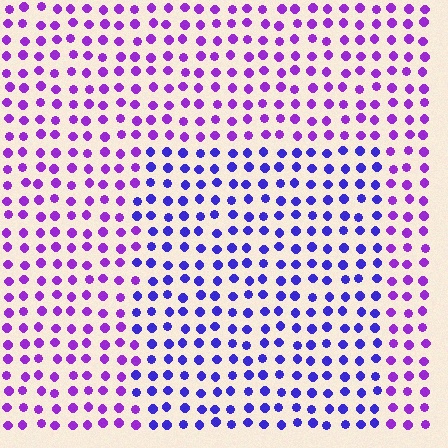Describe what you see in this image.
The image is filled with small purple elements in a uniform arrangement. A rectangle-shaped region is visible where the elements are tinted to a slightly different hue, forming a subtle color boundary.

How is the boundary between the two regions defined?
The boundary is defined purely by a slight shift in hue (about 35 degrees). Spacing, size, and orientation are identical on both sides.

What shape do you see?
I see a rectangle.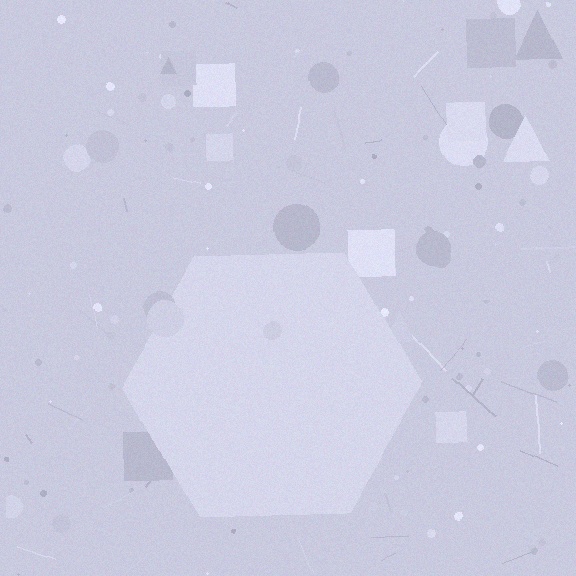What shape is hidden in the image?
A hexagon is hidden in the image.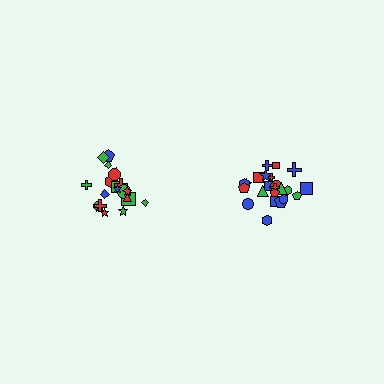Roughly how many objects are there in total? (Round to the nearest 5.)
Roughly 45 objects in total.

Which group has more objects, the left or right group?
The right group.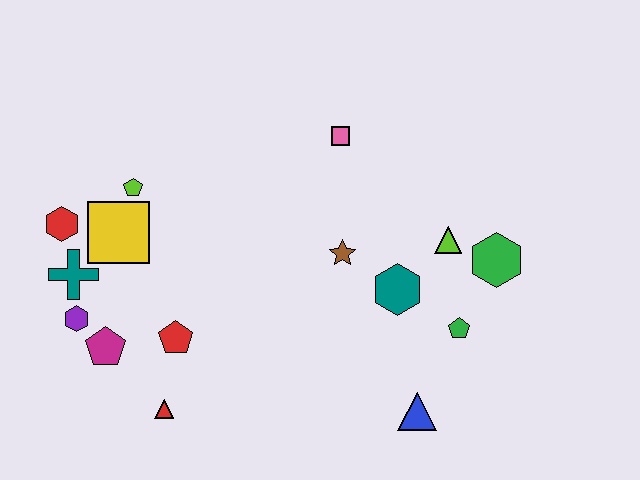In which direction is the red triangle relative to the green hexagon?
The red triangle is to the left of the green hexagon.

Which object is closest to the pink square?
The brown star is closest to the pink square.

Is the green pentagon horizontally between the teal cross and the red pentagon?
No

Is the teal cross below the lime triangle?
Yes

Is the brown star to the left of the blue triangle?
Yes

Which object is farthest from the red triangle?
The green hexagon is farthest from the red triangle.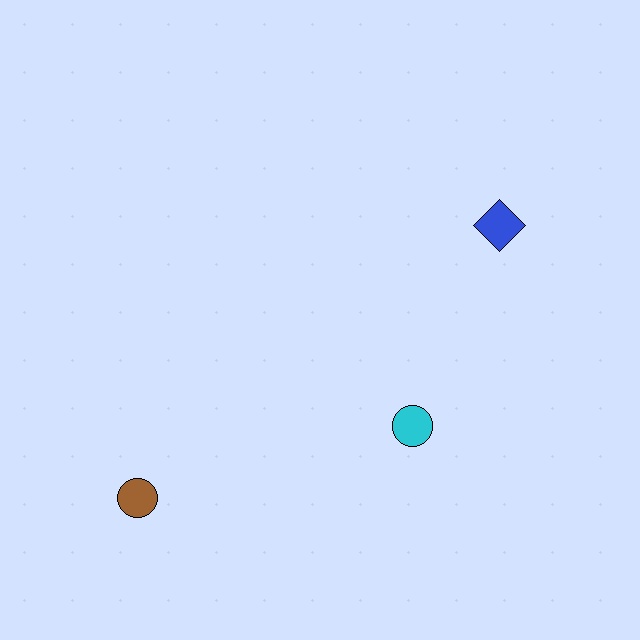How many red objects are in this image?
There are no red objects.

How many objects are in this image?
There are 3 objects.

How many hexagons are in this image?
There are no hexagons.